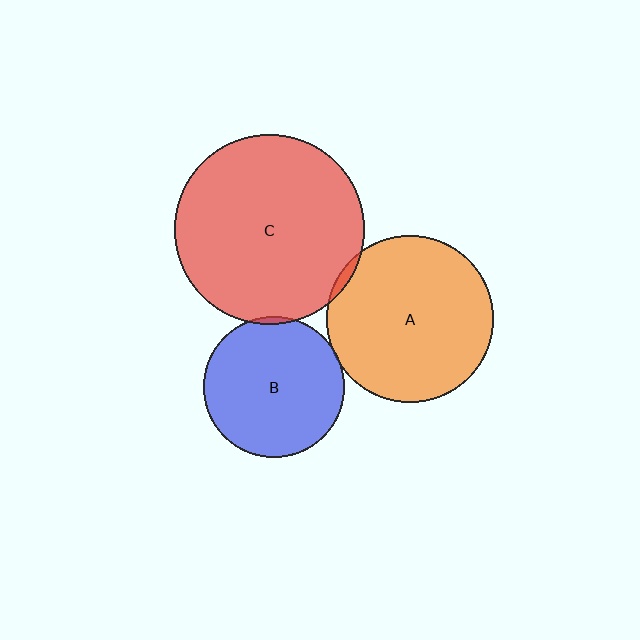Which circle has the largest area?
Circle C (red).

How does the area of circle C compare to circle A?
Approximately 1.3 times.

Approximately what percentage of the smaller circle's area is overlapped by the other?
Approximately 5%.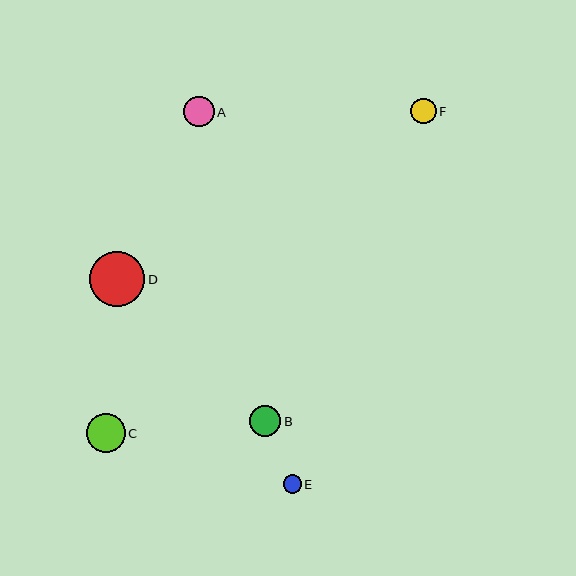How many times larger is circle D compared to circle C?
Circle D is approximately 1.4 times the size of circle C.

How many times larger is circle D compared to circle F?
Circle D is approximately 2.2 times the size of circle F.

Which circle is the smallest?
Circle E is the smallest with a size of approximately 18 pixels.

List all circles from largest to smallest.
From largest to smallest: D, C, B, A, F, E.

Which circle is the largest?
Circle D is the largest with a size of approximately 55 pixels.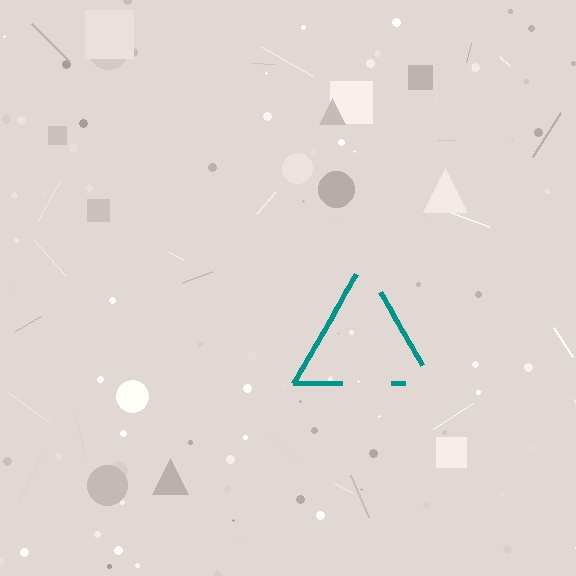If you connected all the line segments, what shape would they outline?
They would outline a triangle.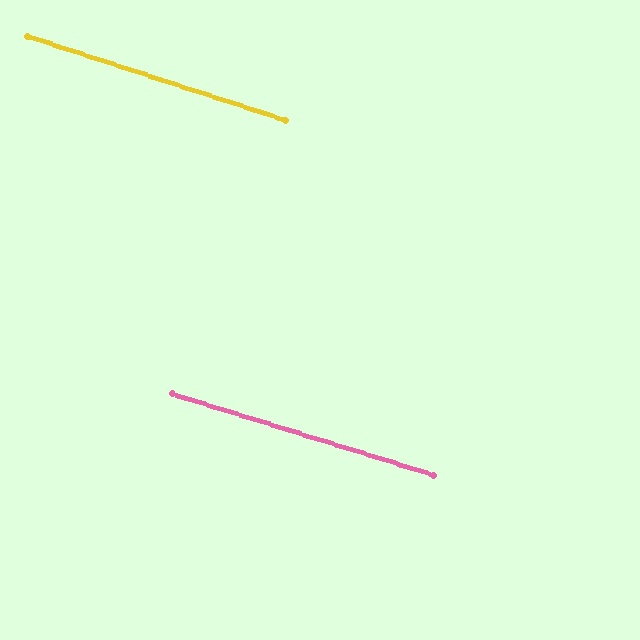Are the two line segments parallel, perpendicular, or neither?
Parallel — their directions differ by only 0.9°.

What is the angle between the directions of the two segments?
Approximately 1 degree.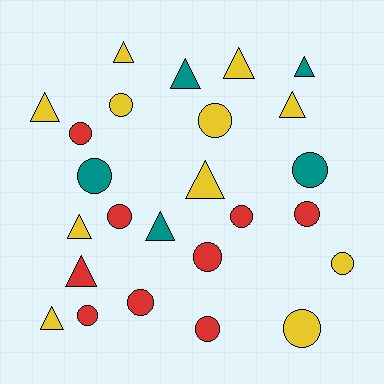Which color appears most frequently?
Yellow, with 11 objects.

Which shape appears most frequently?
Circle, with 14 objects.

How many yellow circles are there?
There are 4 yellow circles.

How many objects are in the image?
There are 25 objects.